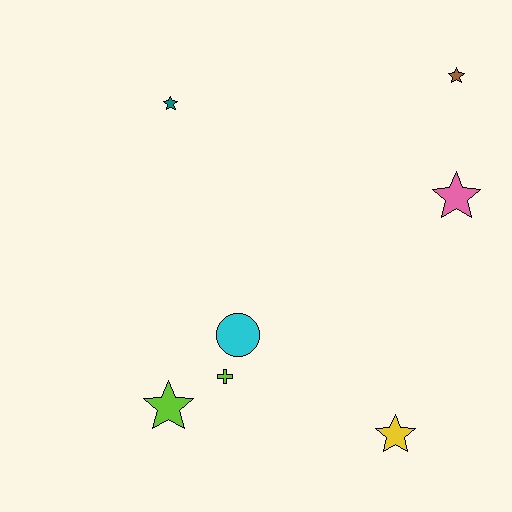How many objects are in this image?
There are 7 objects.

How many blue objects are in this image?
There are no blue objects.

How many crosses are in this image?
There is 1 cross.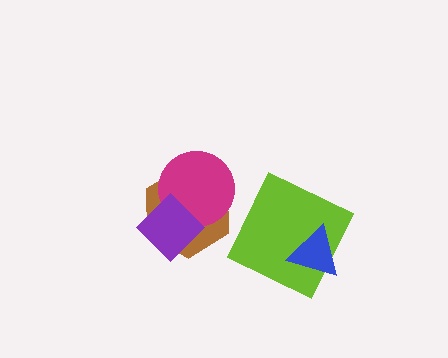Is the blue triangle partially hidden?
No, no other shape covers it.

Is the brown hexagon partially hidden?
Yes, it is partially covered by another shape.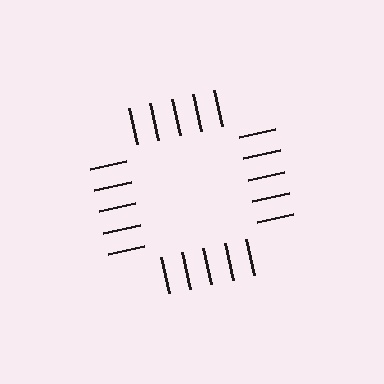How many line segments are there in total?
20 — 5 along each of the 4 edges.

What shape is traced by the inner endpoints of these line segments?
An illusory square — the line segments terminate on its edges but no continuous stroke is drawn.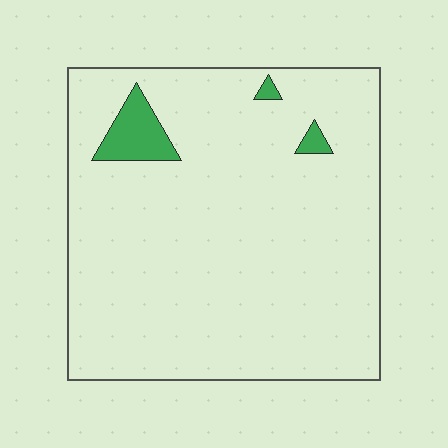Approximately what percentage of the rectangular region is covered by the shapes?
Approximately 5%.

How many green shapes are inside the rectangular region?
3.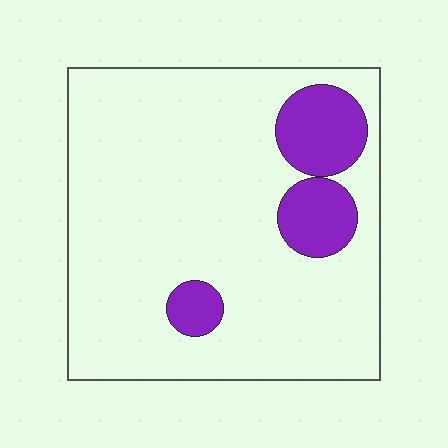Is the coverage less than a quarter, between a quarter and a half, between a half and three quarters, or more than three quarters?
Less than a quarter.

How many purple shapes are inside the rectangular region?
3.